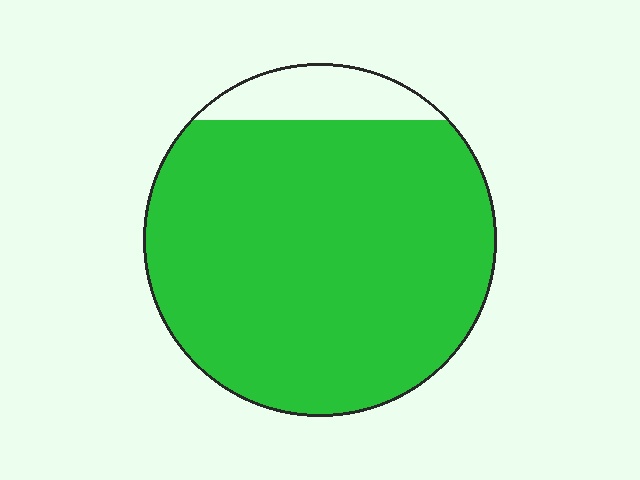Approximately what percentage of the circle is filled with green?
Approximately 90%.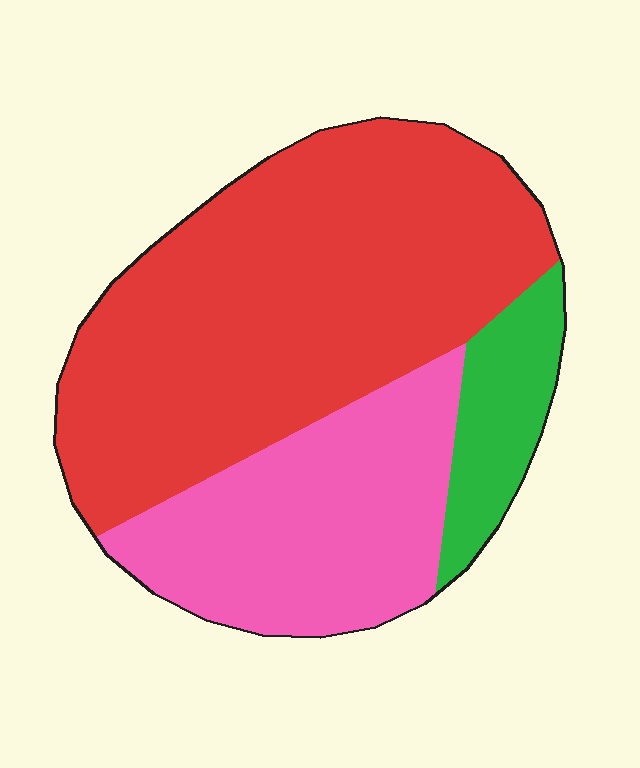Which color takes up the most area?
Red, at roughly 60%.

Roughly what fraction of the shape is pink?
Pink covers roughly 30% of the shape.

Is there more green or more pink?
Pink.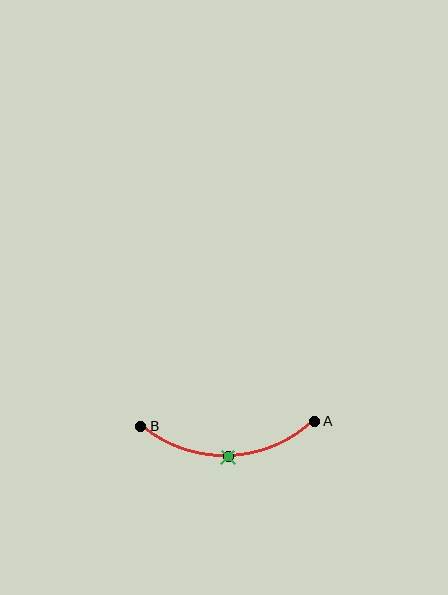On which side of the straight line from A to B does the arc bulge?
The arc bulges below the straight line connecting A and B.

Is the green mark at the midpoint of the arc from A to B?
Yes. The green mark lies on the arc at equal arc-length from both A and B — it is the arc midpoint.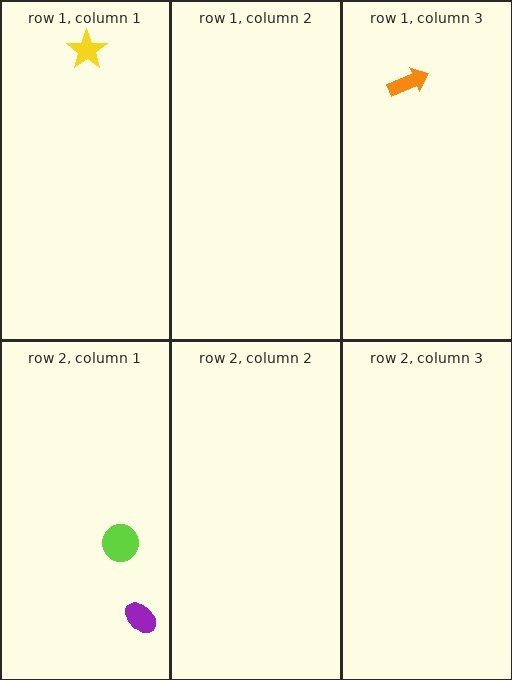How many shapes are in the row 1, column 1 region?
1.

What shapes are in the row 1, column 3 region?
The orange arrow.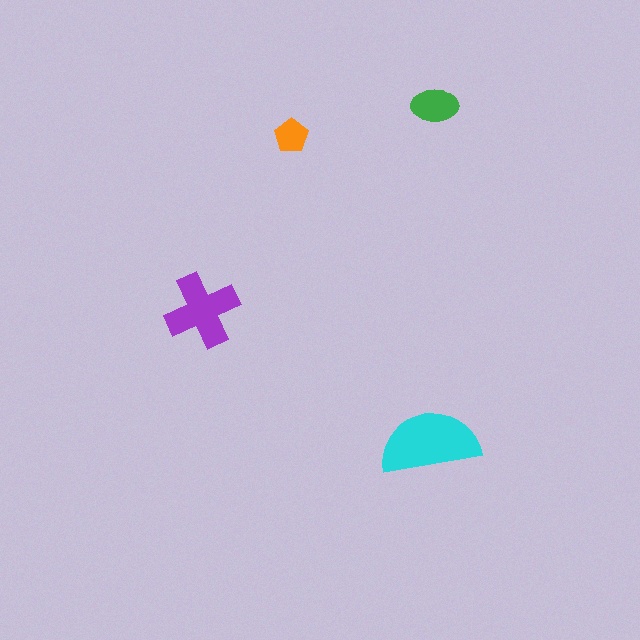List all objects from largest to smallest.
The cyan semicircle, the purple cross, the green ellipse, the orange pentagon.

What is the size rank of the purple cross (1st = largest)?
2nd.